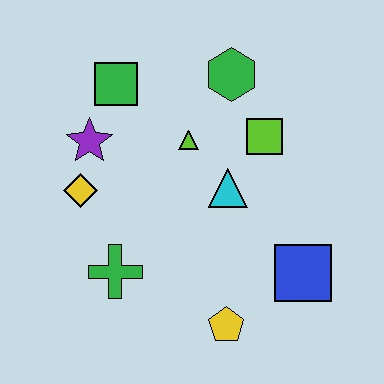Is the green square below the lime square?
No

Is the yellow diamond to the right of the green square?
No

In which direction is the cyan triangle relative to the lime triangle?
The cyan triangle is below the lime triangle.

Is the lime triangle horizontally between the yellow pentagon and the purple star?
Yes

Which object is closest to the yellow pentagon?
The blue square is closest to the yellow pentagon.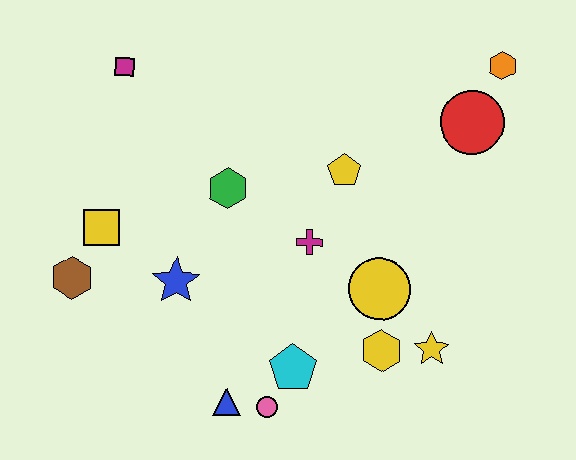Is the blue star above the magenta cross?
No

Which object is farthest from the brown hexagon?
The orange hexagon is farthest from the brown hexagon.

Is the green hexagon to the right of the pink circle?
No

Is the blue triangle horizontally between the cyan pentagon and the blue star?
Yes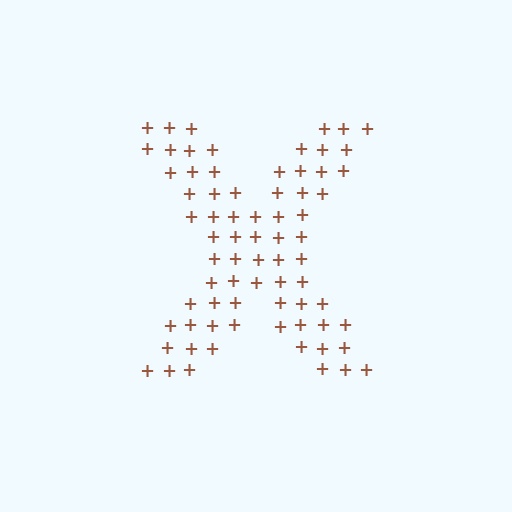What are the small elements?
The small elements are plus signs.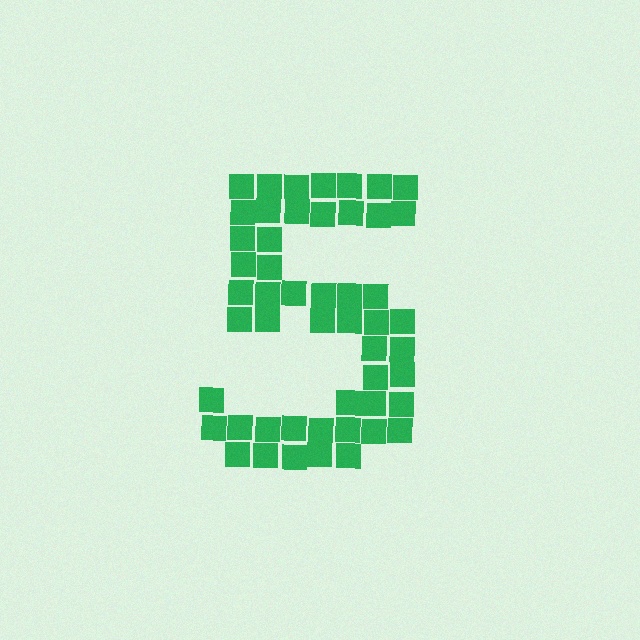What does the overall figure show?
The overall figure shows the digit 5.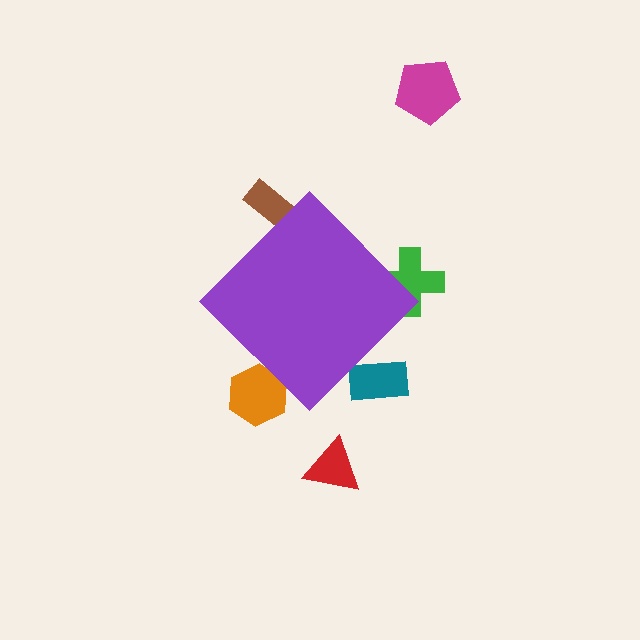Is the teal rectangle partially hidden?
Yes, the teal rectangle is partially hidden behind the purple diamond.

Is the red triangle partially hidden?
No, the red triangle is fully visible.